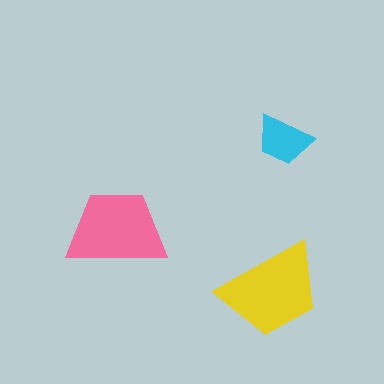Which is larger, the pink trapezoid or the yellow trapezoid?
The yellow one.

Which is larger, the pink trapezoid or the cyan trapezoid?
The pink one.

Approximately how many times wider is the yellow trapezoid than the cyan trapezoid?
About 2 times wider.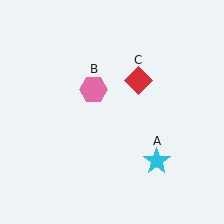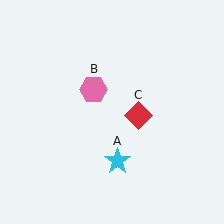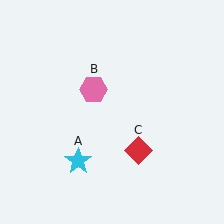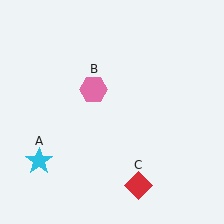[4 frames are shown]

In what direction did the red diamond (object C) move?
The red diamond (object C) moved down.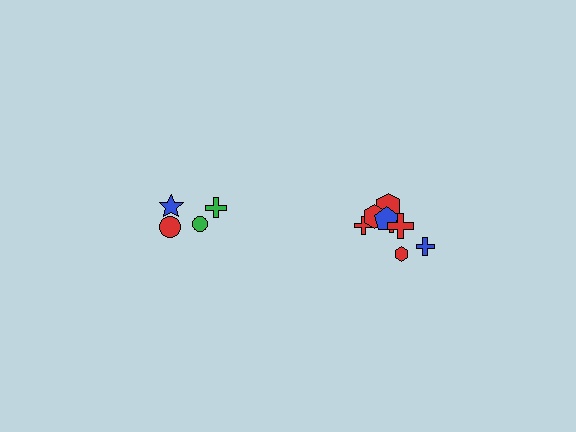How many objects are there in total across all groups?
There are 12 objects.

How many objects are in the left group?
There are 4 objects.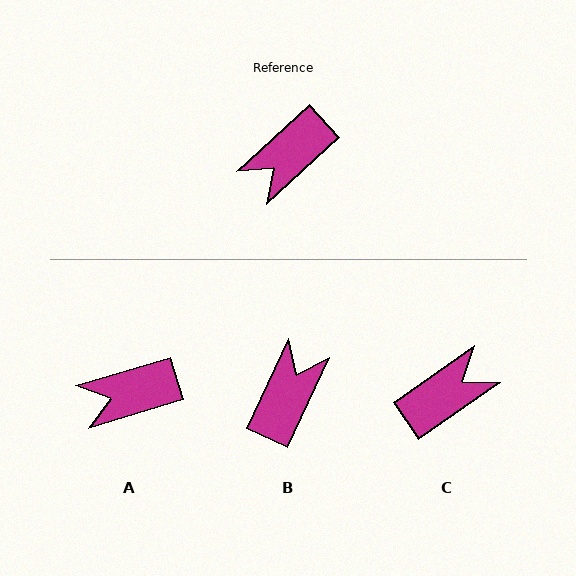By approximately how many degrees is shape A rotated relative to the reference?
Approximately 26 degrees clockwise.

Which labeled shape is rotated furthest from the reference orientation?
C, about 173 degrees away.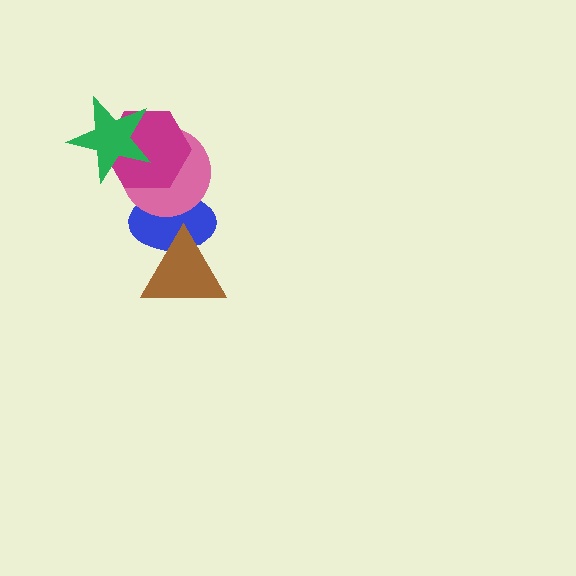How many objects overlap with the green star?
2 objects overlap with the green star.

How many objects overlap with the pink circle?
3 objects overlap with the pink circle.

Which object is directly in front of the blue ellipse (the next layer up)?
The brown triangle is directly in front of the blue ellipse.